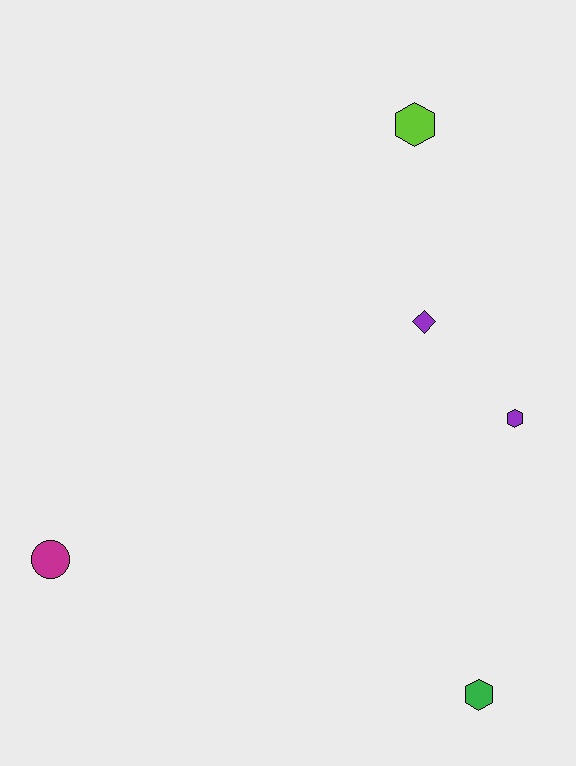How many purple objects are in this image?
There are 2 purple objects.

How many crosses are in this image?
There are no crosses.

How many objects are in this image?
There are 5 objects.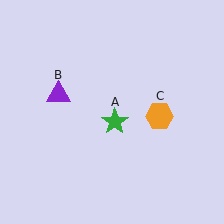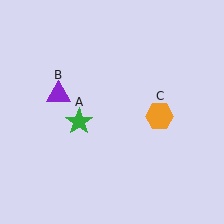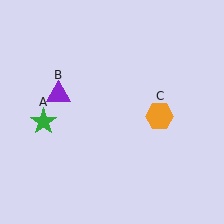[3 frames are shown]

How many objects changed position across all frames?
1 object changed position: green star (object A).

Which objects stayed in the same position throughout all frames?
Purple triangle (object B) and orange hexagon (object C) remained stationary.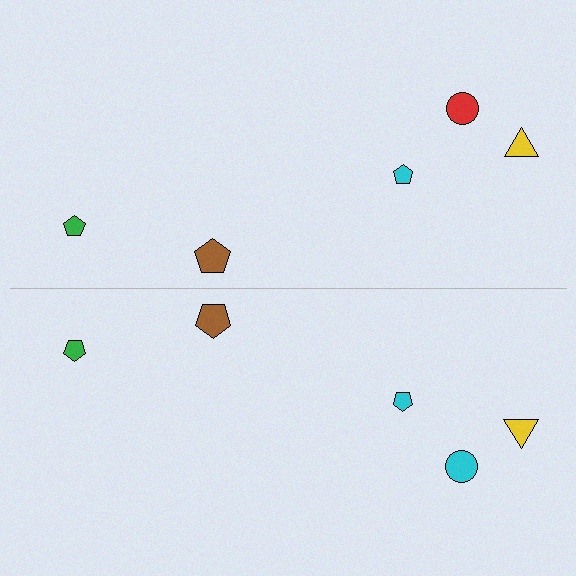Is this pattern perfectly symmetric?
No, the pattern is not perfectly symmetric. The cyan circle on the bottom side breaks the symmetry — its mirror counterpart is red.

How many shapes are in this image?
There are 10 shapes in this image.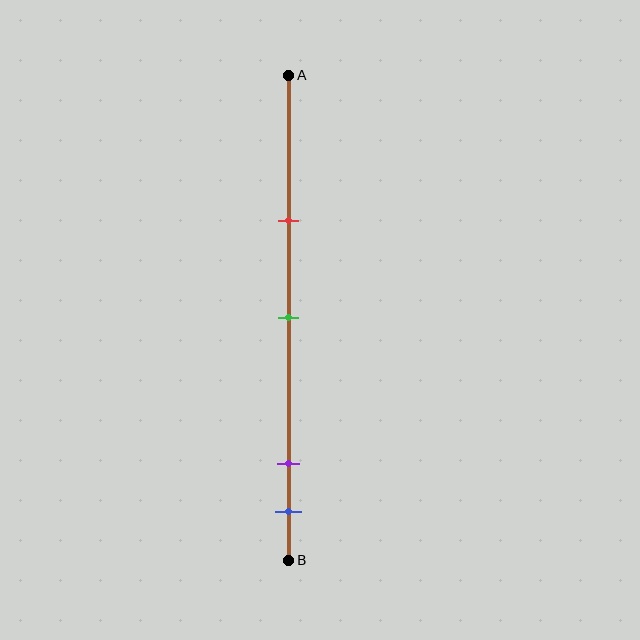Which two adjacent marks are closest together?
The purple and blue marks are the closest adjacent pair.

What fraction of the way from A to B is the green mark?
The green mark is approximately 50% (0.5) of the way from A to B.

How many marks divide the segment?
There are 4 marks dividing the segment.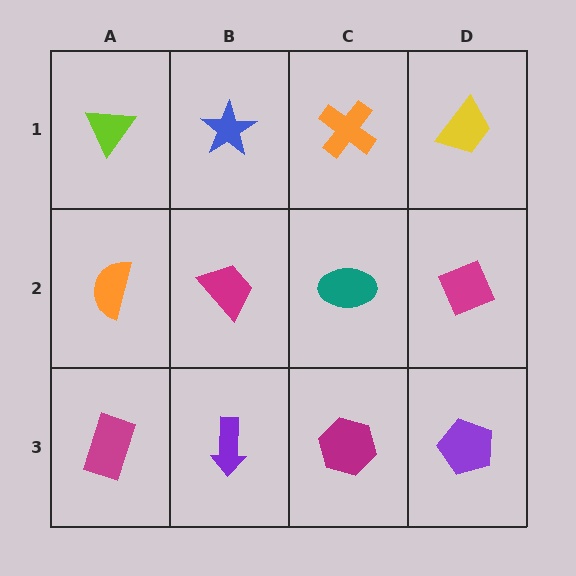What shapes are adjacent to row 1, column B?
A magenta trapezoid (row 2, column B), a lime triangle (row 1, column A), an orange cross (row 1, column C).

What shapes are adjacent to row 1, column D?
A magenta diamond (row 2, column D), an orange cross (row 1, column C).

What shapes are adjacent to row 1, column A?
An orange semicircle (row 2, column A), a blue star (row 1, column B).